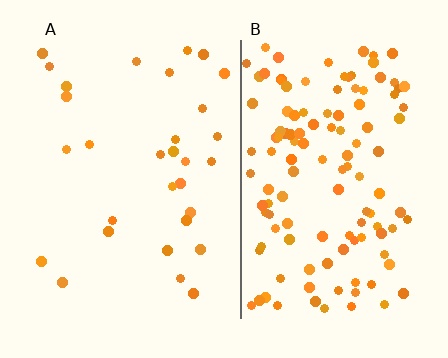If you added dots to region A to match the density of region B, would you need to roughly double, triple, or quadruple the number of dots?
Approximately quadruple.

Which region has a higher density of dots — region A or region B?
B (the right).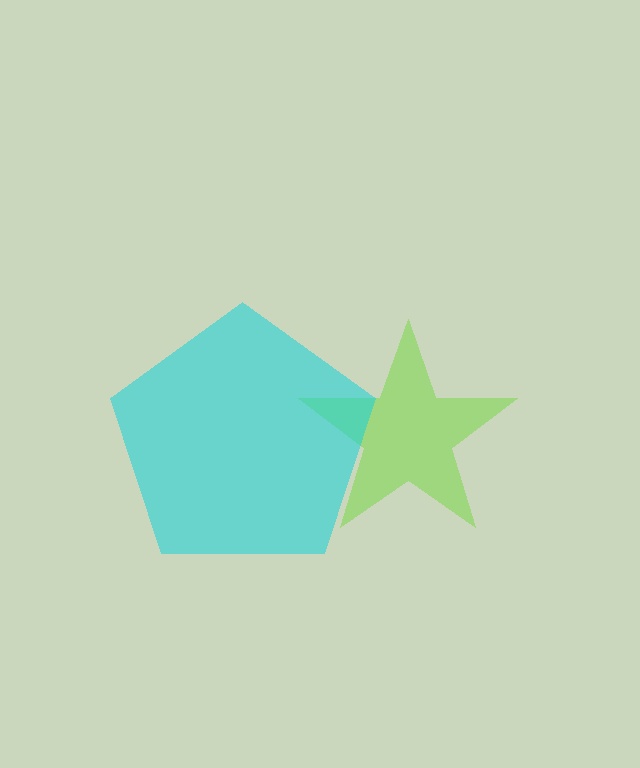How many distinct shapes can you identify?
There are 2 distinct shapes: a lime star, a cyan pentagon.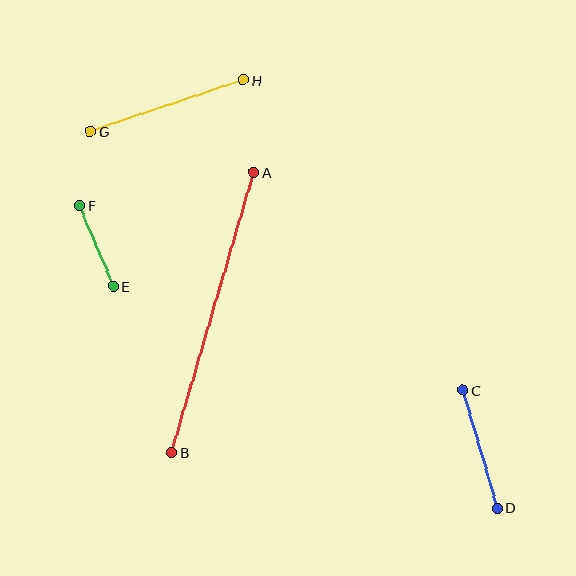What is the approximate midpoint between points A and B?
The midpoint is at approximately (213, 313) pixels.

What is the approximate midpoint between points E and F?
The midpoint is at approximately (96, 246) pixels.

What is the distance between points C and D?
The distance is approximately 123 pixels.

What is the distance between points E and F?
The distance is approximately 88 pixels.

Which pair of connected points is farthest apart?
Points A and B are farthest apart.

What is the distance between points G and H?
The distance is approximately 162 pixels.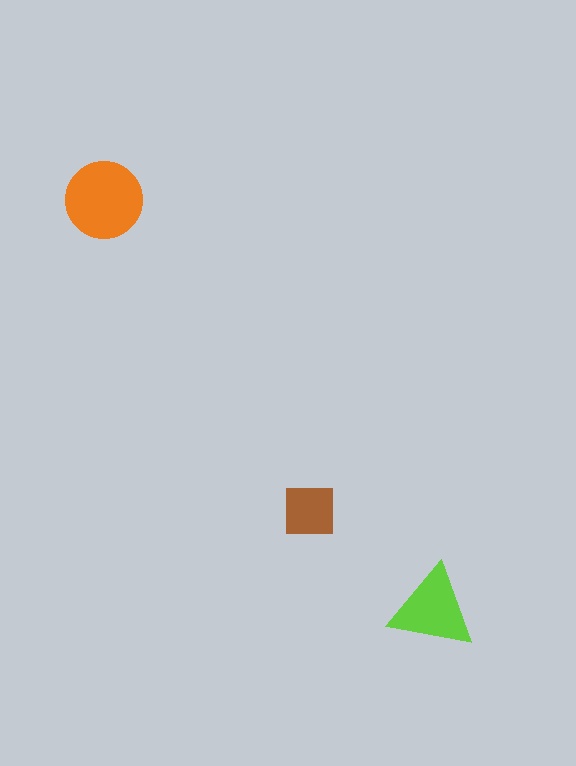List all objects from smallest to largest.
The brown square, the lime triangle, the orange circle.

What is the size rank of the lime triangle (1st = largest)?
2nd.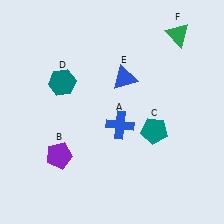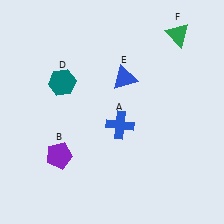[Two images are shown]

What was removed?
The teal pentagon (C) was removed in Image 2.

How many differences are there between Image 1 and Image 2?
There is 1 difference between the two images.